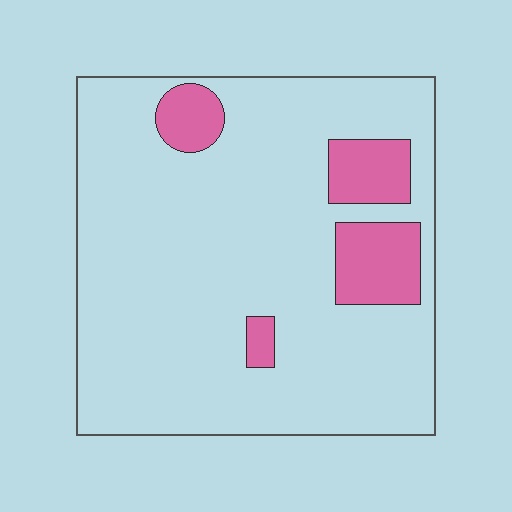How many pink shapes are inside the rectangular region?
4.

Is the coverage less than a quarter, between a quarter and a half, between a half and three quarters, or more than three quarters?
Less than a quarter.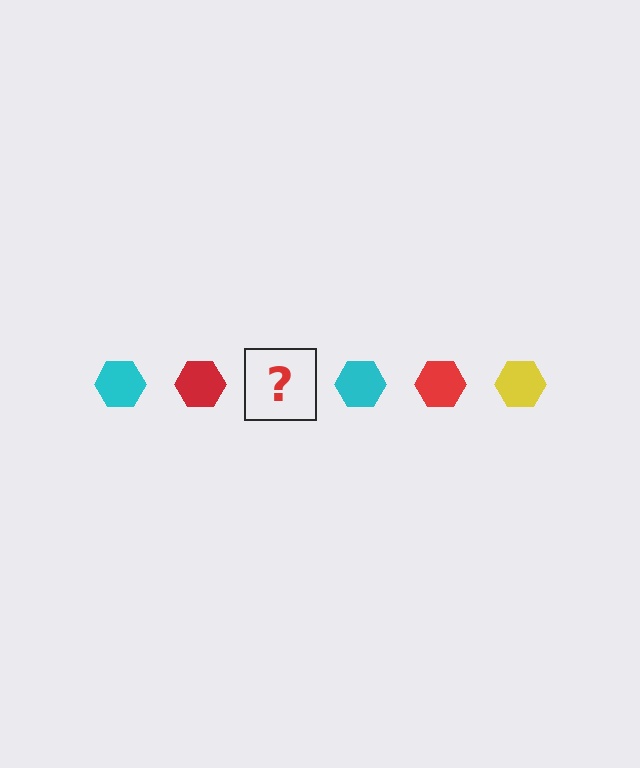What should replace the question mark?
The question mark should be replaced with a yellow hexagon.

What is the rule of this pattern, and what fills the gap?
The rule is that the pattern cycles through cyan, red, yellow hexagons. The gap should be filled with a yellow hexagon.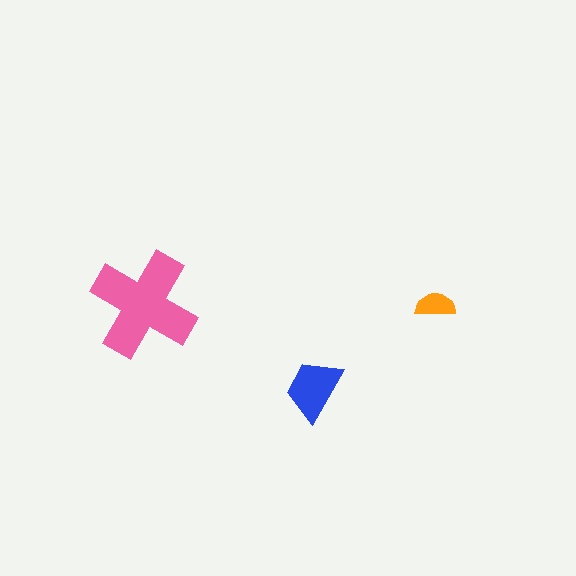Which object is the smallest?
The orange semicircle.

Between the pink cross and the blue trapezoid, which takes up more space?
The pink cross.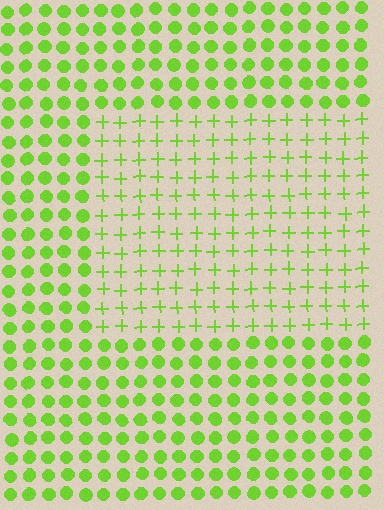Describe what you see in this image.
The image is filled with small lime elements arranged in a uniform grid. A rectangle-shaped region contains plus signs, while the surrounding area contains circles. The boundary is defined purely by the change in element shape.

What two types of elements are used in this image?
The image uses plus signs inside the rectangle region and circles outside it.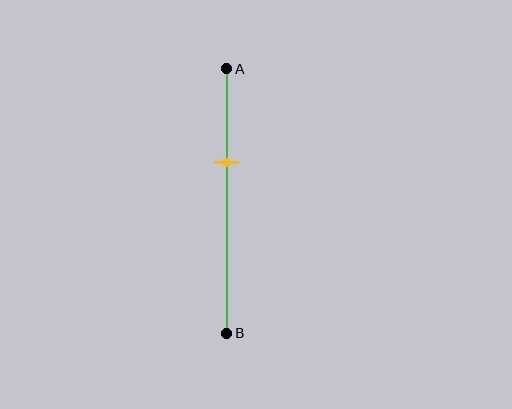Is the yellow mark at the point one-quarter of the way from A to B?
No, the mark is at about 35% from A, not at the 25% one-quarter point.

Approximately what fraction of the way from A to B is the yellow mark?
The yellow mark is approximately 35% of the way from A to B.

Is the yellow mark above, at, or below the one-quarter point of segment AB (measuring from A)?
The yellow mark is below the one-quarter point of segment AB.